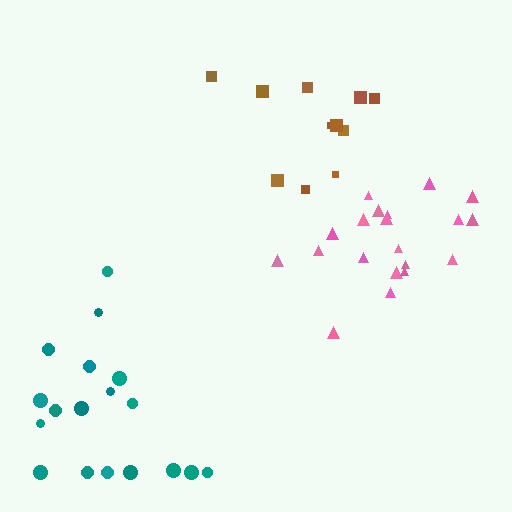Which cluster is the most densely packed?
Pink.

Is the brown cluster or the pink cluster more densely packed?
Pink.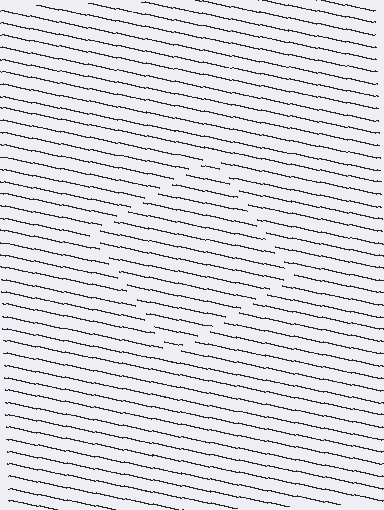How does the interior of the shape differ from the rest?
The interior of the shape contains the same grating, shifted by half a period — the contour is defined by the phase discontinuity where line-ends from the inner and outer gratings abut.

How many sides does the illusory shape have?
4 sides — the line-ends trace a square.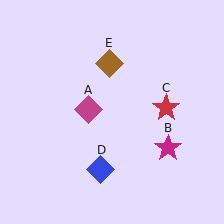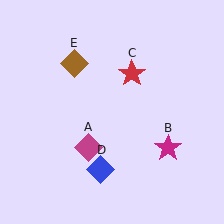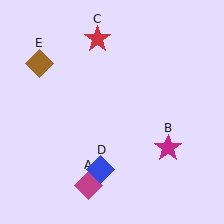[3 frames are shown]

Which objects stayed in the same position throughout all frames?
Magenta star (object B) and blue diamond (object D) remained stationary.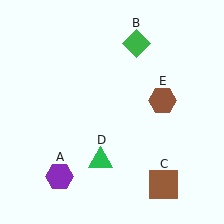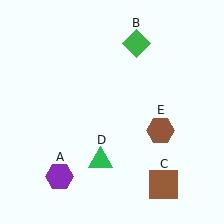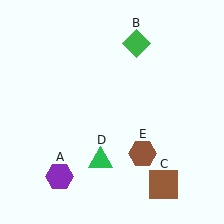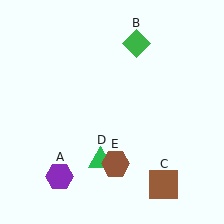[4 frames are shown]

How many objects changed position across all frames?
1 object changed position: brown hexagon (object E).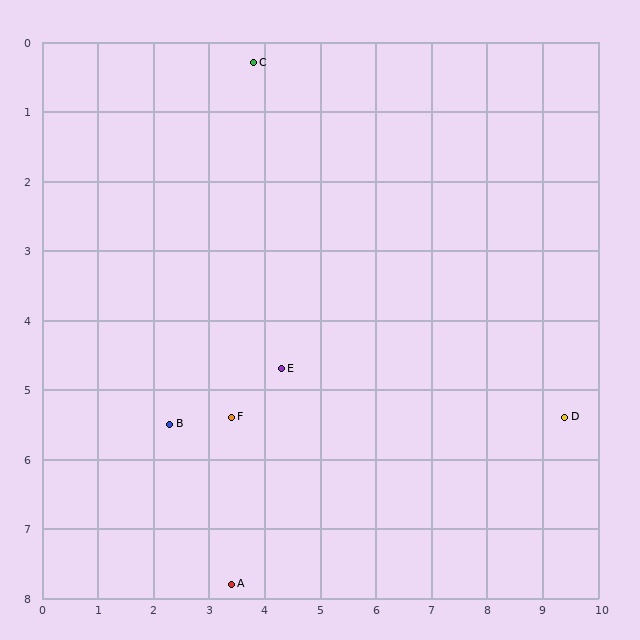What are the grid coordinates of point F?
Point F is at approximately (3.4, 5.4).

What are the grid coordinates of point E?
Point E is at approximately (4.3, 4.7).